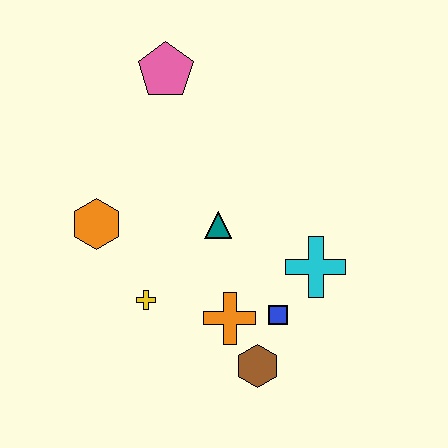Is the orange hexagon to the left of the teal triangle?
Yes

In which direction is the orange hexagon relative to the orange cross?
The orange hexagon is to the left of the orange cross.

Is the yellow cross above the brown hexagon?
Yes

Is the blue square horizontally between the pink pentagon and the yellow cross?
No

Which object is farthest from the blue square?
The pink pentagon is farthest from the blue square.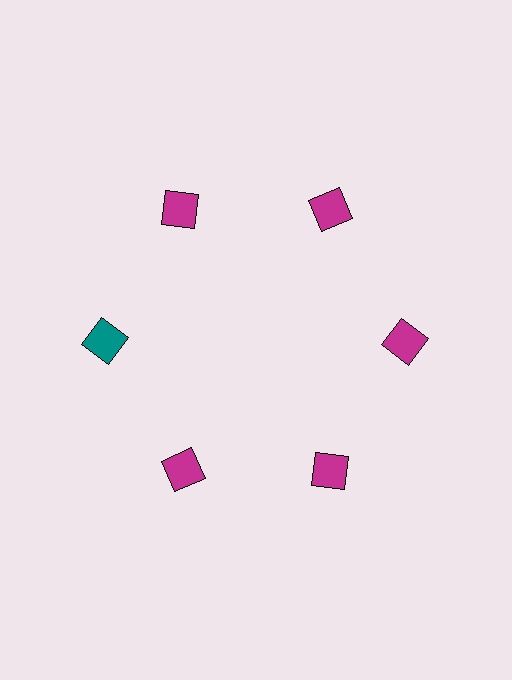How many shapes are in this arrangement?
There are 6 shapes arranged in a ring pattern.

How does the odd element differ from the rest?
It has a different color: teal instead of magenta.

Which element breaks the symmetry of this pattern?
The teal diamond at roughly the 9 o'clock position breaks the symmetry. All other shapes are magenta diamonds.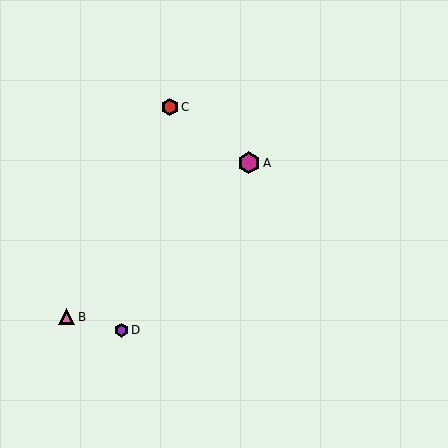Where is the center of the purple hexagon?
The center of the purple hexagon is at (121, 330).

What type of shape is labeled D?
Shape D is a purple hexagon.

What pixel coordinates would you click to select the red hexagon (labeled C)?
Click at (170, 107) to select the red hexagon C.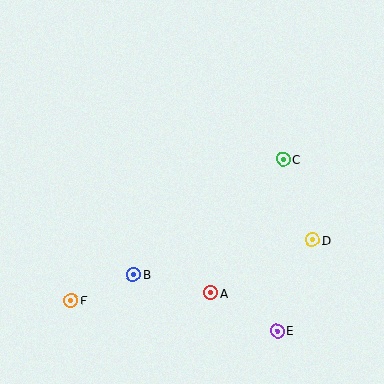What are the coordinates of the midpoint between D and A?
The midpoint between D and A is at (261, 266).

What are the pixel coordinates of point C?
Point C is at (283, 159).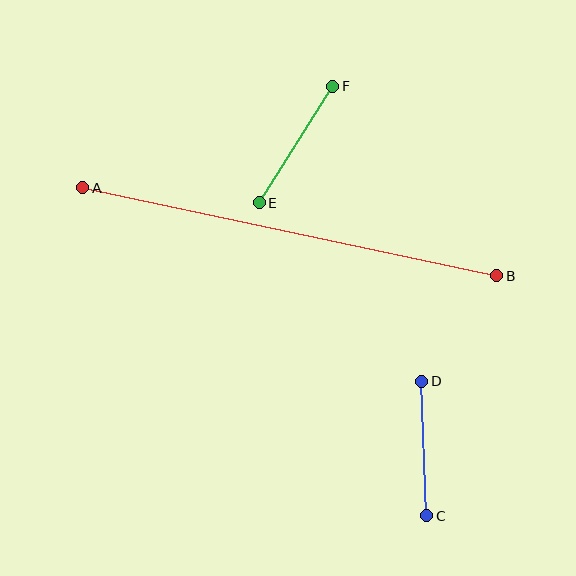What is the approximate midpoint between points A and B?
The midpoint is at approximately (290, 232) pixels.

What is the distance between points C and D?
The distance is approximately 135 pixels.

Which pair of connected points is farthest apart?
Points A and B are farthest apart.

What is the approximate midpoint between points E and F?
The midpoint is at approximately (296, 145) pixels.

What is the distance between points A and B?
The distance is approximately 423 pixels.